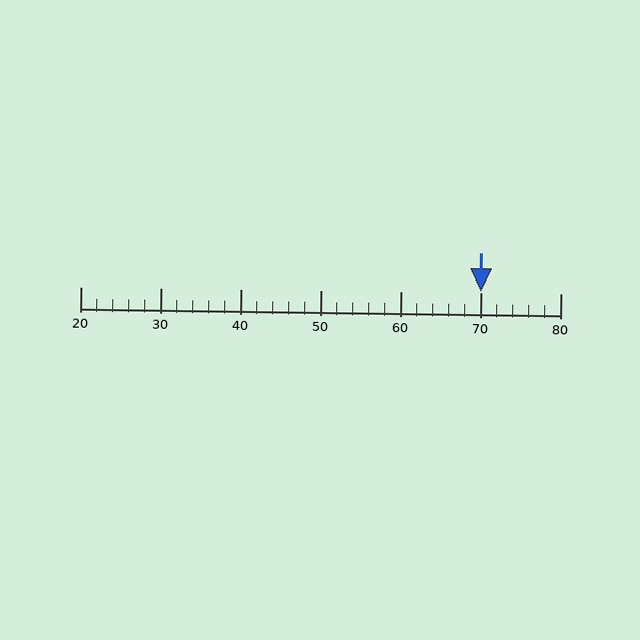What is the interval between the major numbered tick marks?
The major tick marks are spaced 10 units apart.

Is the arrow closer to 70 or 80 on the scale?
The arrow is closer to 70.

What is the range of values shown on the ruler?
The ruler shows values from 20 to 80.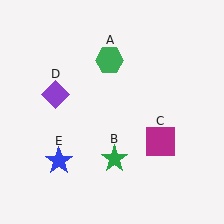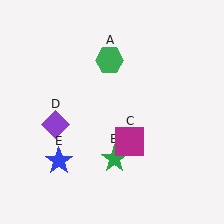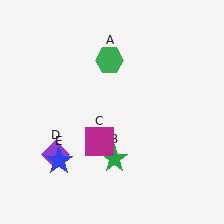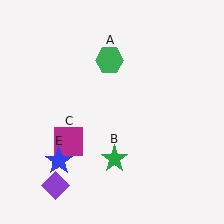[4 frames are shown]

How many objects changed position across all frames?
2 objects changed position: magenta square (object C), purple diamond (object D).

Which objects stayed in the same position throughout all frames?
Green hexagon (object A) and green star (object B) and blue star (object E) remained stationary.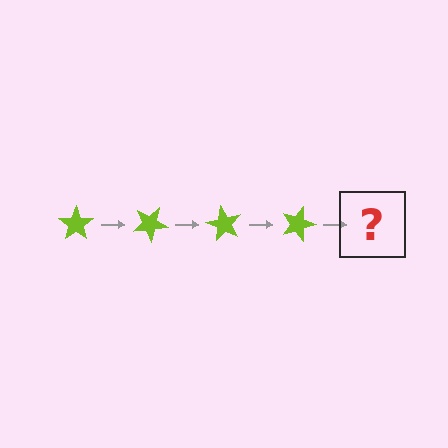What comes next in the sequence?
The next element should be a lime star rotated 120 degrees.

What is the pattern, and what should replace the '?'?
The pattern is that the star rotates 30 degrees each step. The '?' should be a lime star rotated 120 degrees.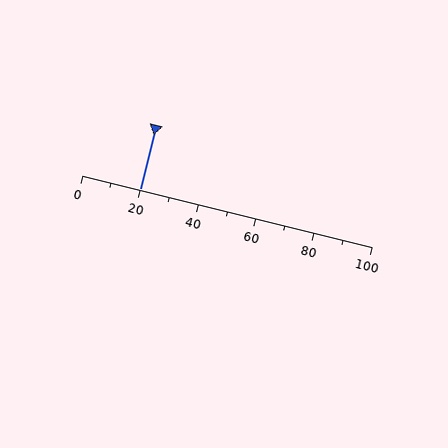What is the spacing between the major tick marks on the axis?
The major ticks are spaced 20 apart.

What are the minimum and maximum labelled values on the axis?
The axis runs from 0 to 100.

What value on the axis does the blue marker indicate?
The marker indicates approximately 20.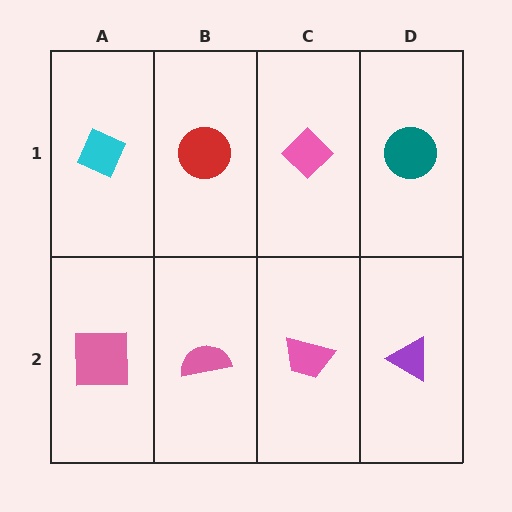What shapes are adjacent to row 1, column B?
A pink semicircle (row 2, column B), a cyan diamond (row 1, column A), a pink diamond (row 1, column C).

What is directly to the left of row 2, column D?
A pink trapezoid.